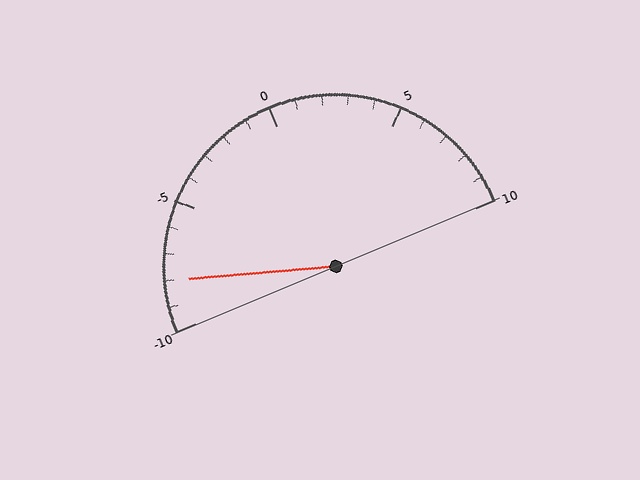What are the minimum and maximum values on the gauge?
The gauge ranges from -10 to 10.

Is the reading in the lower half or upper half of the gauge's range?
The reading is in the lower half of the range (-10 to 10).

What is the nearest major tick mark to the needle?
The nearest major tick mark is -10.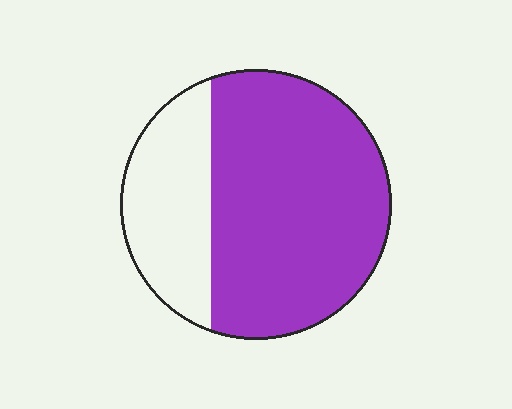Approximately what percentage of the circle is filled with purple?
Approximately 70%.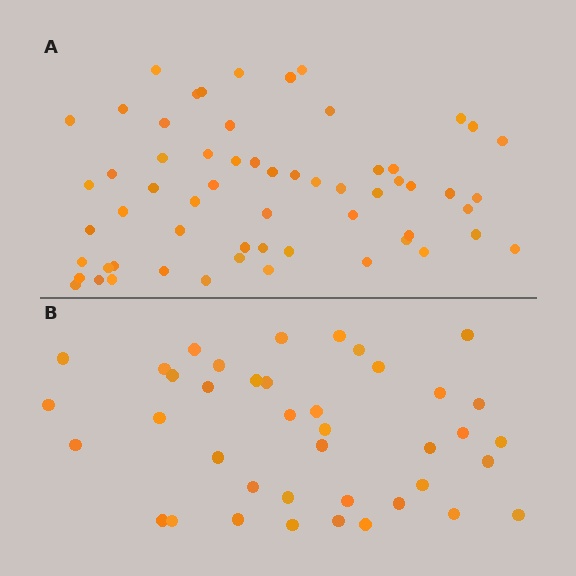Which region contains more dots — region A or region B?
Region A (the top region) has more dots.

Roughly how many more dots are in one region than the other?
Region A has approximately 20 more dots than region B.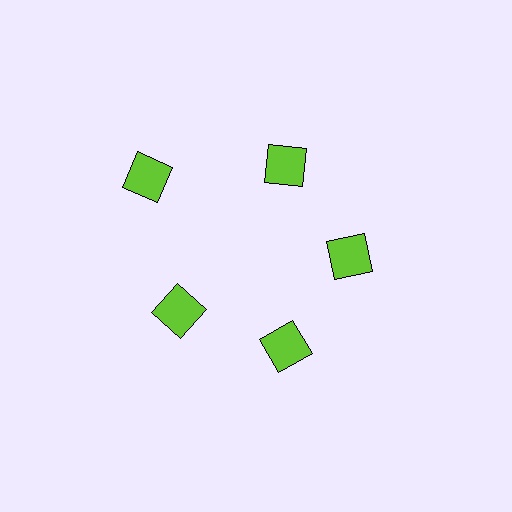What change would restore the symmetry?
The symmetry would be restored by moving it inward, back onto the ring so that all 5 squares sit at equal angles and equal distance from the center.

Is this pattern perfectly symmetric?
No. The 5 lime squares are arranged in a ring, but one element near the 10 o'clock position is pushed outward from the center, breaking the 5-fold rotational symmetry.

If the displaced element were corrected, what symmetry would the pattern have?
It would have 5-fold rotational symmetry — the pattern would map onto itself every 72 degrees.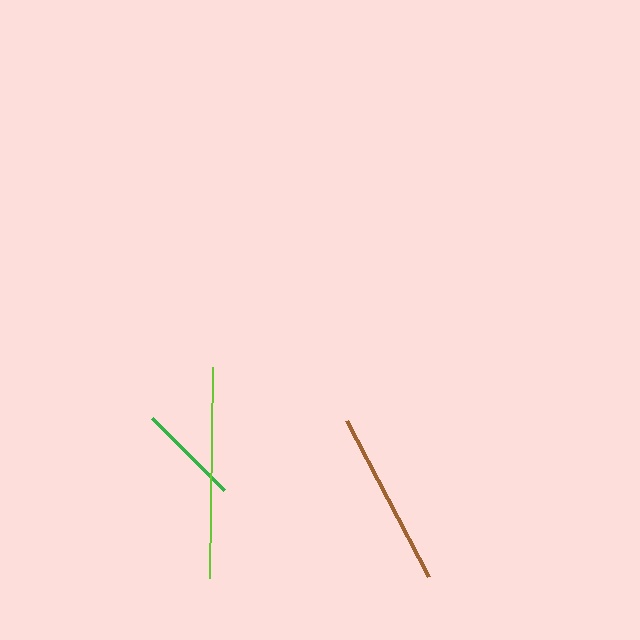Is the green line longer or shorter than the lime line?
The lime line is longer than the green line.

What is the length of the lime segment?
The lime segment is approximately 211 pixels long.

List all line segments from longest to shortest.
From longest to shortest: lime, brown, green.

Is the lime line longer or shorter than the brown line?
The lime line is longer than the brown line.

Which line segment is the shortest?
The green line is the shortest at approximately 102 pixels.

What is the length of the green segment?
The green segment is approximately 102 pixels long.